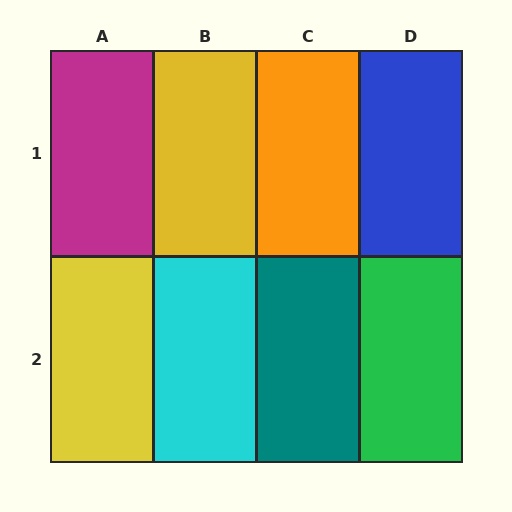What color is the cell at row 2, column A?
Yellow.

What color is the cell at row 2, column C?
Teal.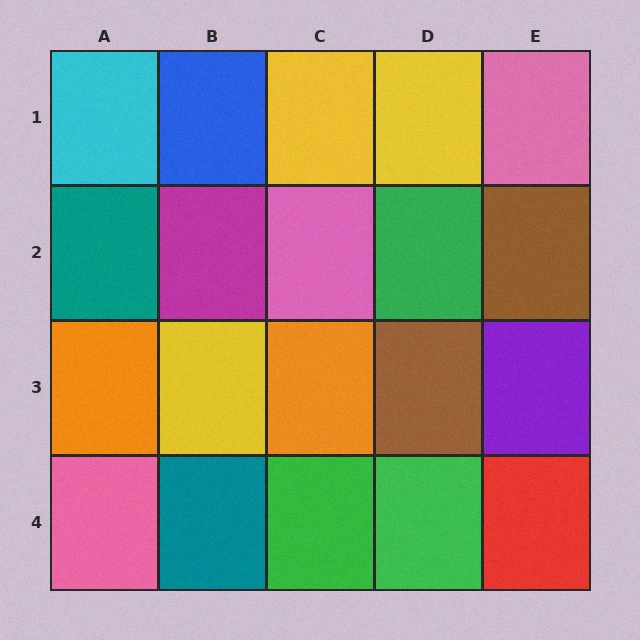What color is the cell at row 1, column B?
Blue.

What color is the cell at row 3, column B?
Yellow.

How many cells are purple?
1 cell is purple.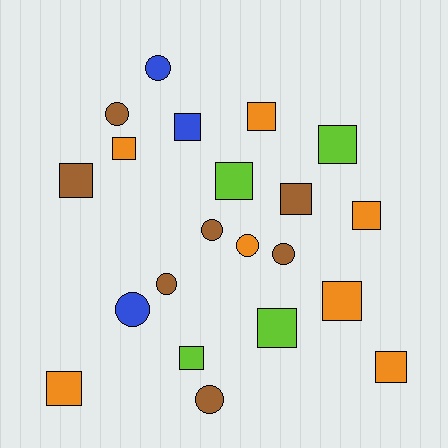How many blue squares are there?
There is 1 blue square.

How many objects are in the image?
There are 21 objects.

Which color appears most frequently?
Orange, with 7 objects.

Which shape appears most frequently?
Square, with 13 objects.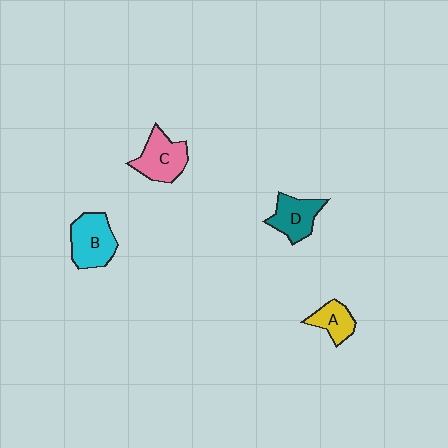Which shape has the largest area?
Shape B (cyan).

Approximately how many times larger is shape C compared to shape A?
Approximately 1.5 times.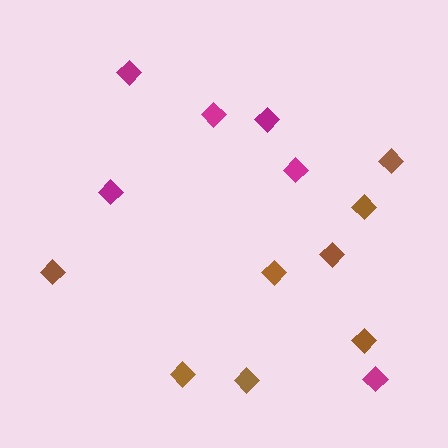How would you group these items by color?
There are 2 groups: one group of magenta diamonds (6) and one group of brown diamonds (8).